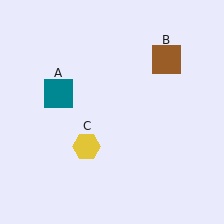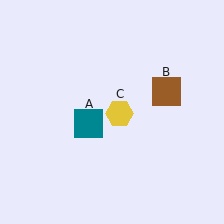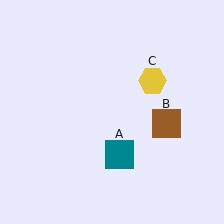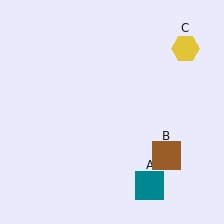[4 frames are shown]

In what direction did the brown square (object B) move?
The brown square (object B) moved down.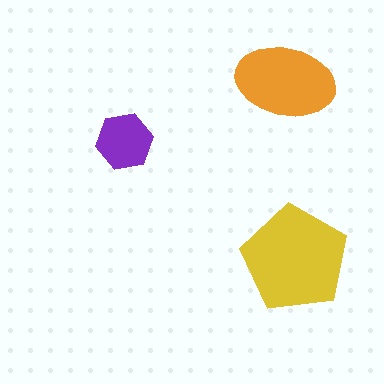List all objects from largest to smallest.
The yellow pentagon, the orange ellipse, the purple hexagon.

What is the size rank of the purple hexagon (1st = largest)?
3rd.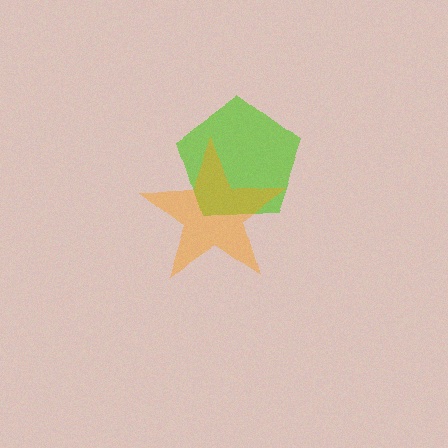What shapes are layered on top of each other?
The layered shapes are: a lime pentagon, an orange star.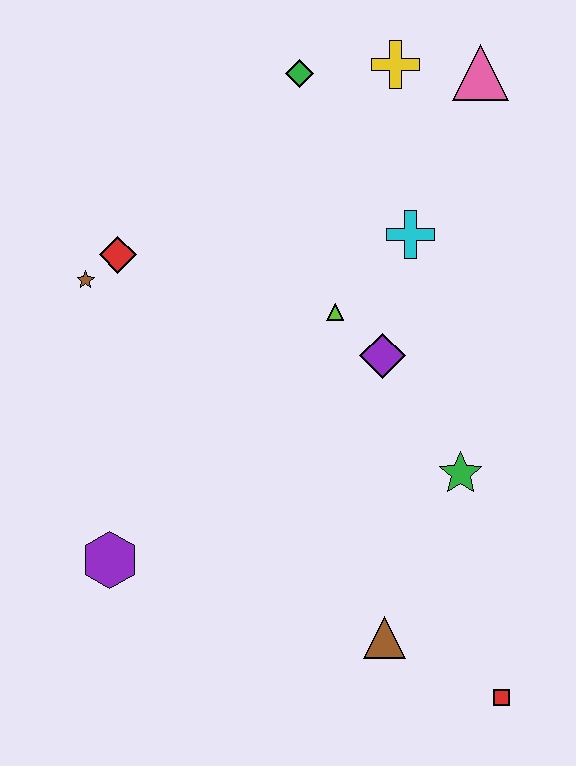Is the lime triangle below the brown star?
Yes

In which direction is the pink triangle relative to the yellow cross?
The pink triangle is to the right of the yellow cross.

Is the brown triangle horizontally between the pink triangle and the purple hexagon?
Yes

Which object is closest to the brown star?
The red diamond is closest to the brown star.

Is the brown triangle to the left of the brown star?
No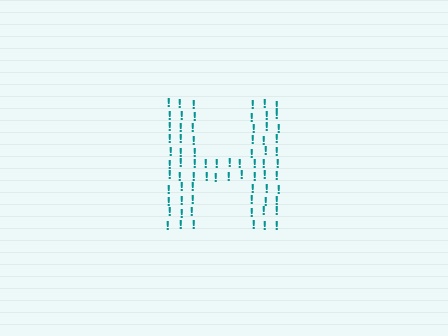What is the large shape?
The large shape is the letter H.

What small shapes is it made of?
It is made of small exclamation marks.